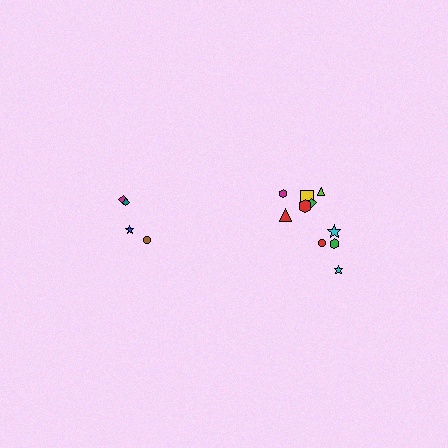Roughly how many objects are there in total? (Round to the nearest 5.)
Roughly 15 objects in total.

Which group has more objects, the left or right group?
The right group.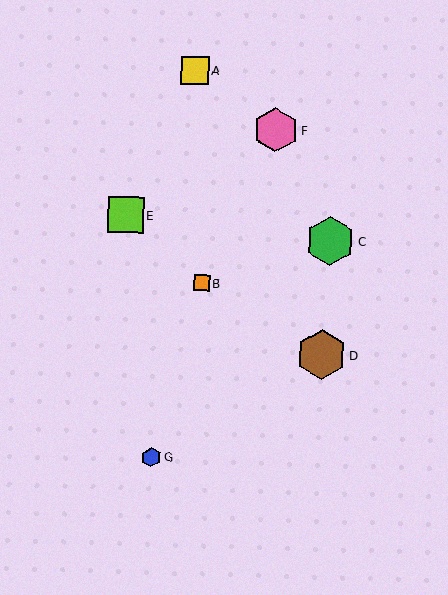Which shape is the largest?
The brown hexagon (labeled D) is the largest.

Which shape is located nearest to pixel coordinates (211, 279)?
The orange square (labeled B) at (202, 283) is nearest to that location.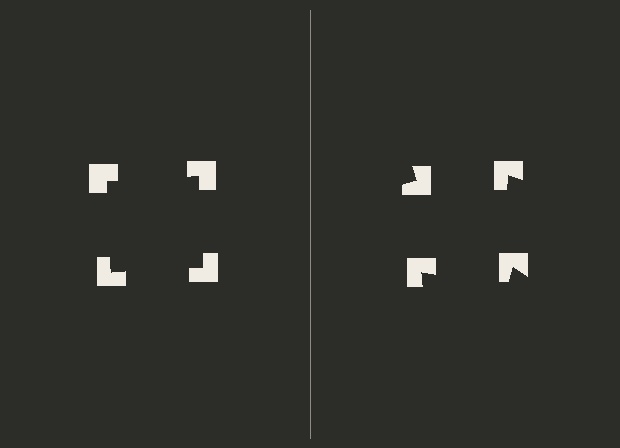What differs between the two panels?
The notched squares are positioned identically on both sides; only the wedge orientations differ. On the left they align to a square; on the right they are misaligned.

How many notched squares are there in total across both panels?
8 — 4 on each side.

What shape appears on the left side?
An illusory square.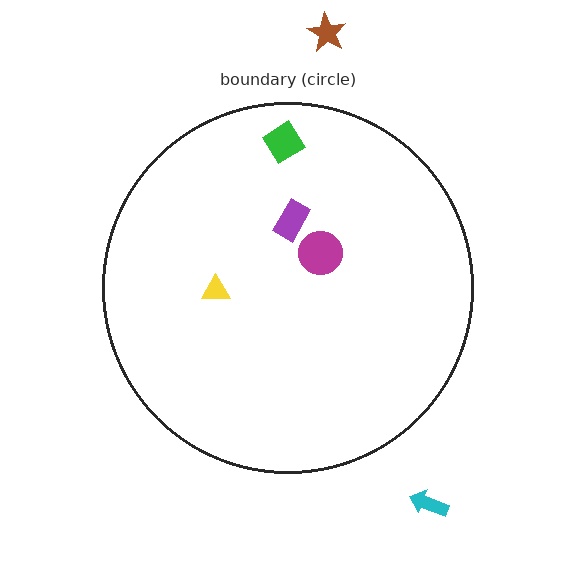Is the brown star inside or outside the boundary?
Outside.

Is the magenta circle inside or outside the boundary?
Inside.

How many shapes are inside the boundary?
4 inside, 2 outside.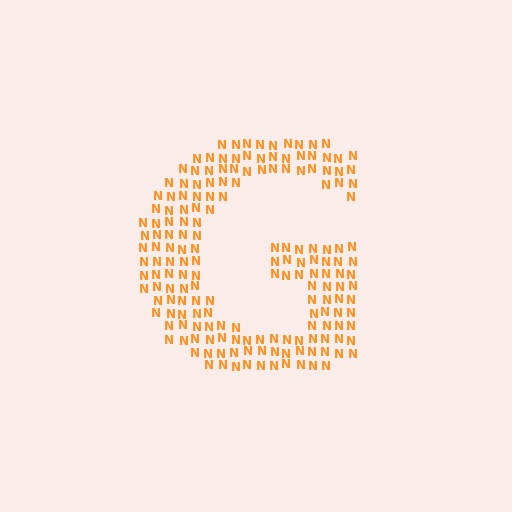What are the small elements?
The small elements are letter N's.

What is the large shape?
The large shape is the letter G.